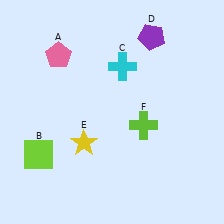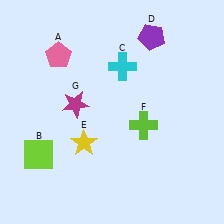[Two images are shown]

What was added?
A magenta star (G) was added in Image 2.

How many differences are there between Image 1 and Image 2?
There is 1 difference between the two images.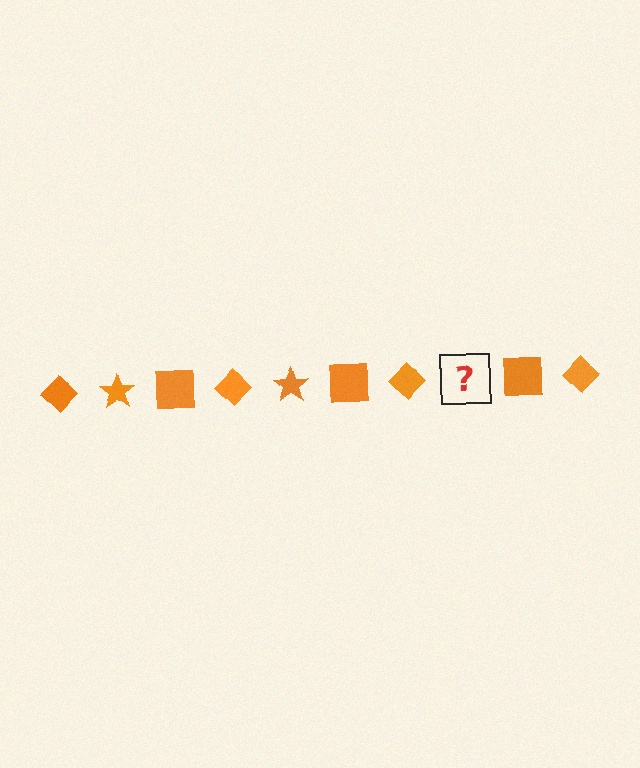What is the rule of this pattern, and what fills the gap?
The rule is that the pattern cycles through diamond, star, square shapes in orange. The gap should be filled with an orange star.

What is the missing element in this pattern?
The missing element is an orange star.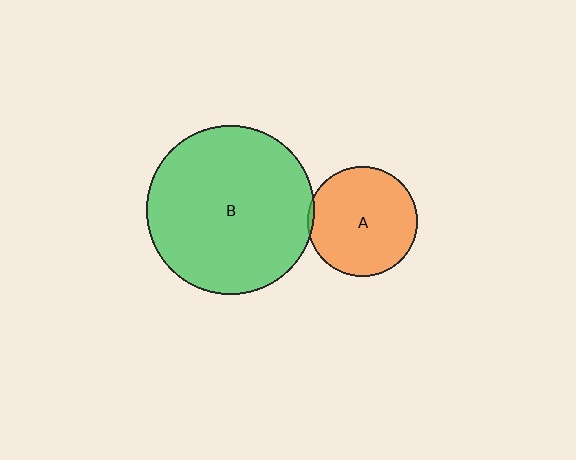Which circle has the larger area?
Circle B (green).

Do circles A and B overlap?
Yes.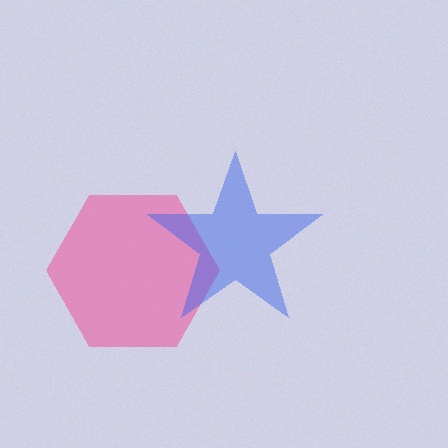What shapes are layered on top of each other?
The layered shapes are: a pink hexagon, a blue star.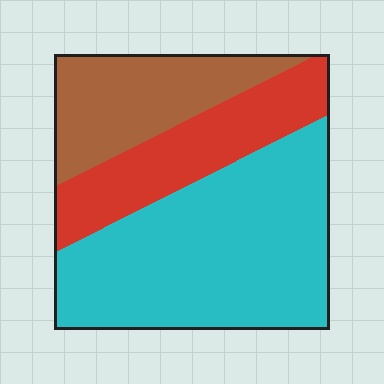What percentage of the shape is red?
Red takes up about one quarter (1/4) of the shape.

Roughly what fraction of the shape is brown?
Brown takes up about one quarter (1/4) of the shape.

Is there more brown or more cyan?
Cyan.